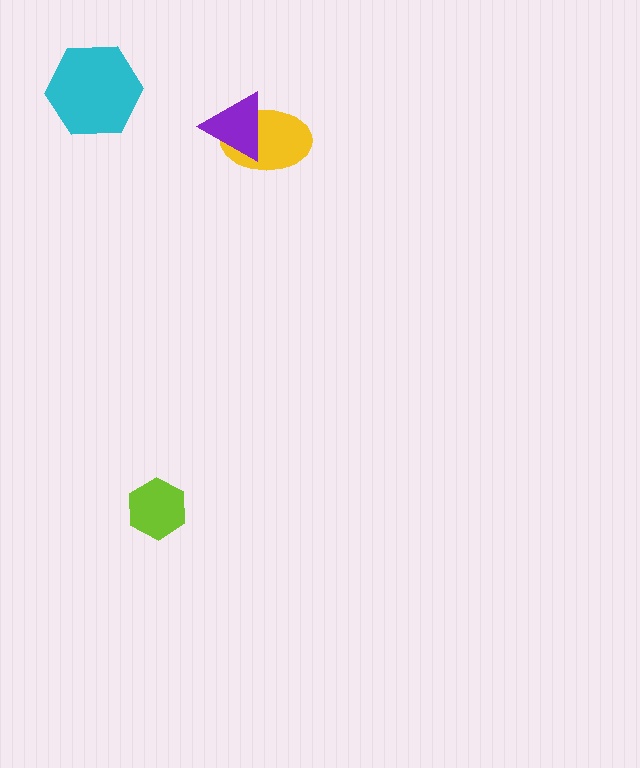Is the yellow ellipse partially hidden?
Yes, it is partially covered by another shape.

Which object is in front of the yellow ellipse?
The purple triangle is in front of the yellow ellipse.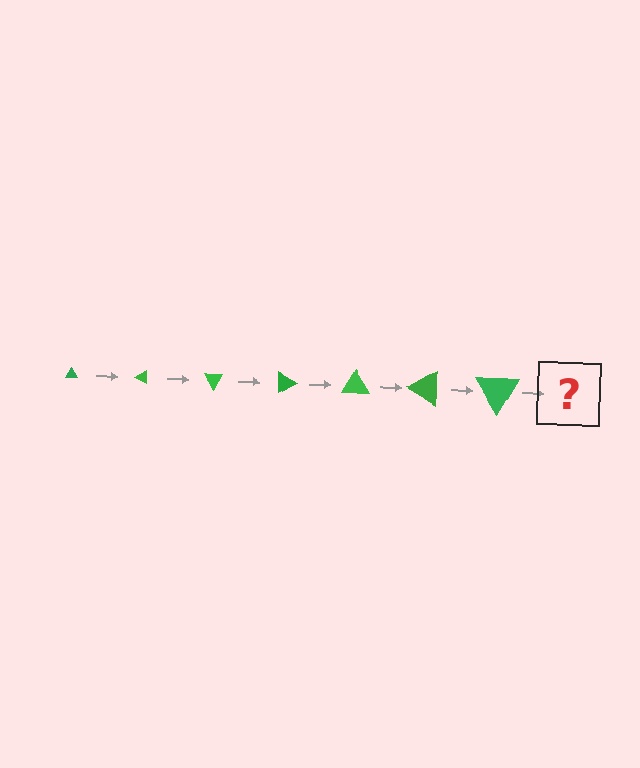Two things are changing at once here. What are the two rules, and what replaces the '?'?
The two rules are that the triangle grows larger each step and it rotates 30 degrees each step. The '?' should be a triangle, larger than the previous one and rotated 210 degrees from the start.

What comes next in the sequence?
The next element should be a triangle, larger than the previous one and rotated 210 degrees from the start.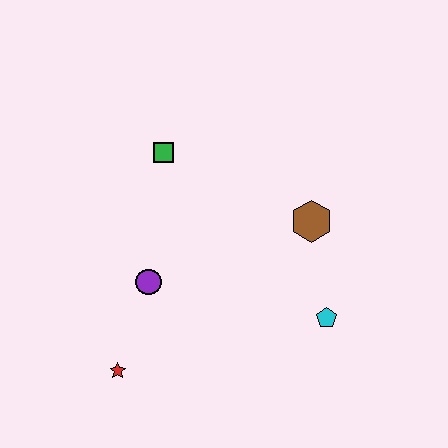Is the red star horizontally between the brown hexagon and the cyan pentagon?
No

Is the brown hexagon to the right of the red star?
Yes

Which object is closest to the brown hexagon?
The cyan pentagon is closest to the brown hexagon.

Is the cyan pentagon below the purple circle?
Yes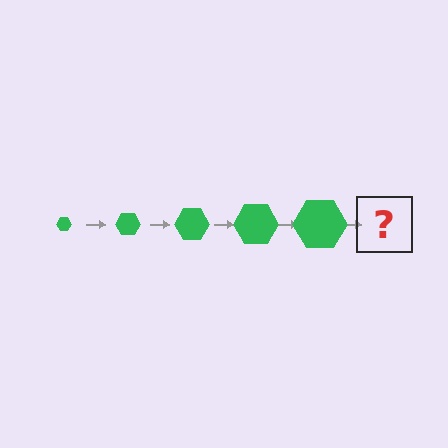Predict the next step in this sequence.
The next step is a green hexagon, larger than the previous one.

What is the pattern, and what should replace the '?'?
The pattern is that the hexagon gets progressively larger each step. The '?' should be a green hexagon, larger than the previous one.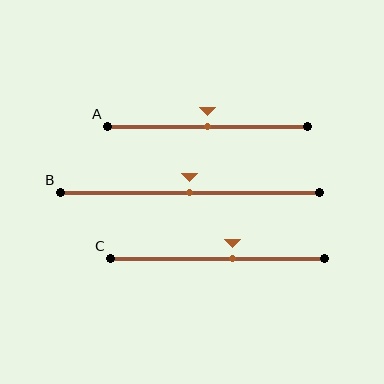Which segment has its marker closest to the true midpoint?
Segment A has its marker closest to the true midpoint.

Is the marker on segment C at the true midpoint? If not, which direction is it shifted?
No, the marker on segment C is shifted to the right by about 7% of the segment length.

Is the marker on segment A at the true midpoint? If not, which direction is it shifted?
Yes, the marker on segment A is at the true midpoint.